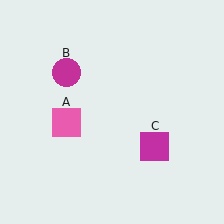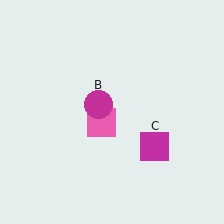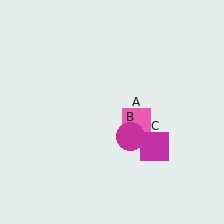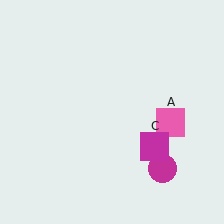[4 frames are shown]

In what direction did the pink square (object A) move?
The pink square (object A) moved right.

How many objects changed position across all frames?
2 objects changed position: pink square (object A), magenta circle (object B).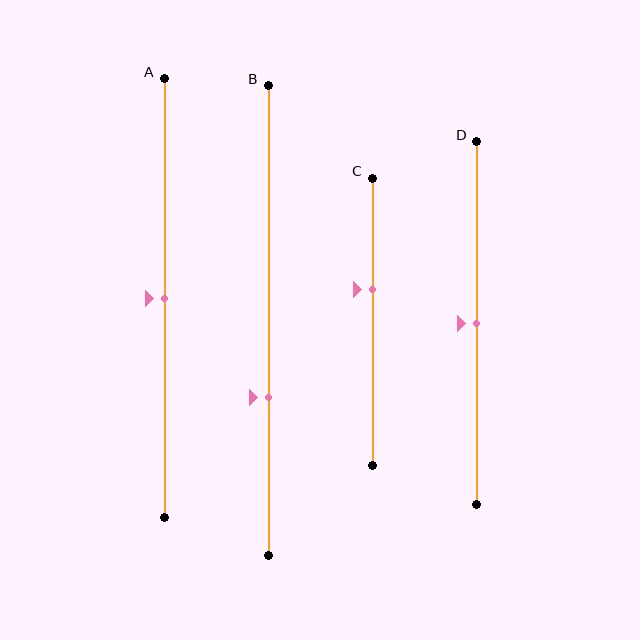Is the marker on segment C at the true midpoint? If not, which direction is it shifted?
No, the marker on segment C is shifted upward by about 11% of the segment length.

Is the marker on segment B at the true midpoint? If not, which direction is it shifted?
No, the marker on segment B is shifted downward by about 16% of the segment length.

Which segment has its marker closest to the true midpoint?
Segment A has its marker closest to the true midpoint.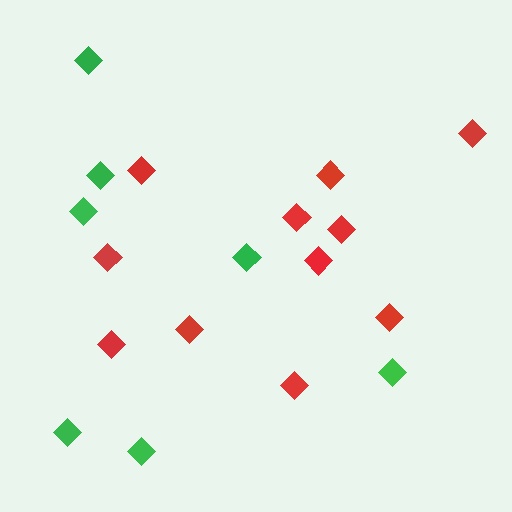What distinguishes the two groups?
There are 2 groups: one group of red diamonds (11) and one group of green diamonds (7).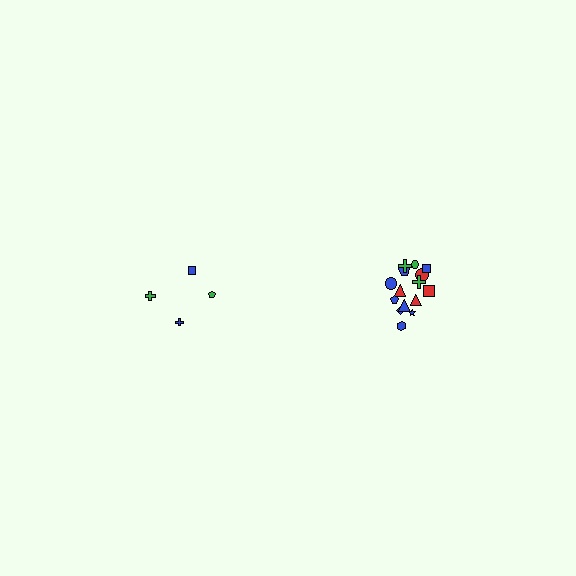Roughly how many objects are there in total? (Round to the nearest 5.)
Roughly 20 objects in total.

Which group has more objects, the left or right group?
The right group.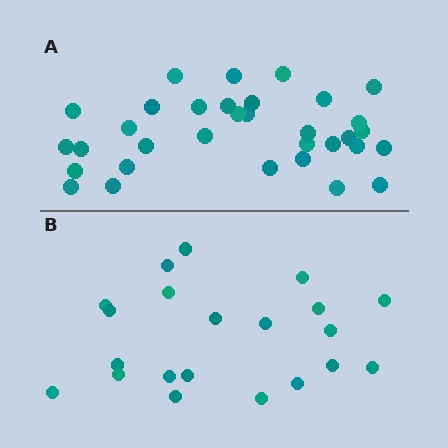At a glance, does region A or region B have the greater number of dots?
Region A (the top region) has more dots.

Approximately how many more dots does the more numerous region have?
Region A has roughly 12 or so more dots than region B.